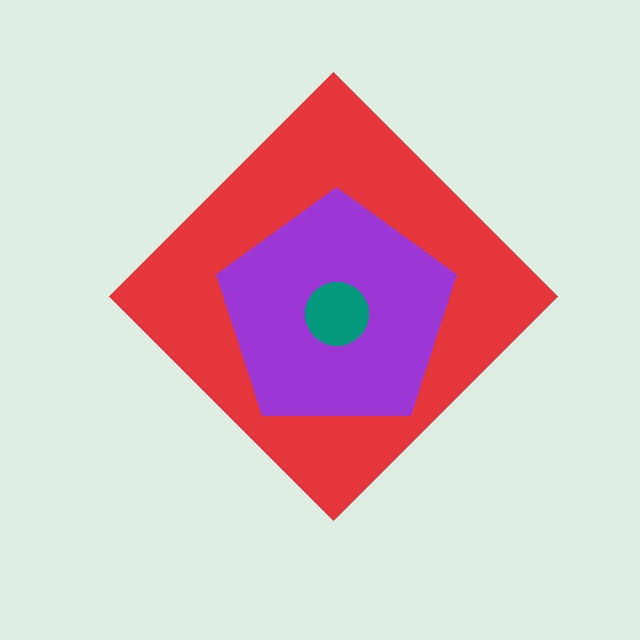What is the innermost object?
The teal circle.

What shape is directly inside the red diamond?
The purple pentagon.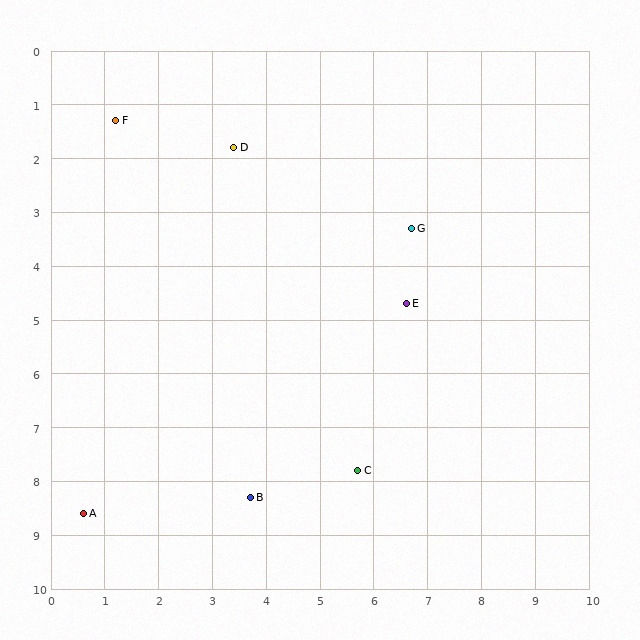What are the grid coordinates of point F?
Point F is at approximately (1.2, 1.3).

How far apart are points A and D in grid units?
Points A and D are about 7.4 grid units apart.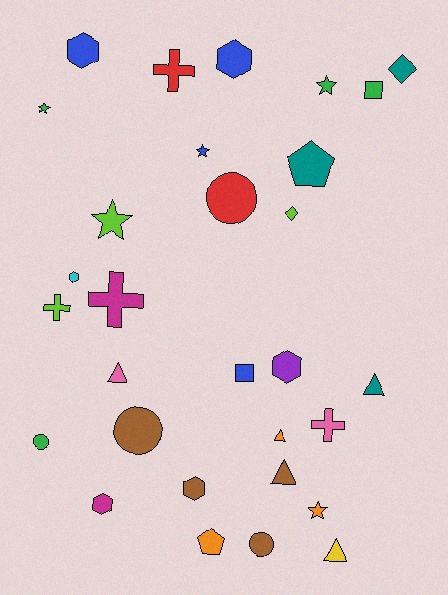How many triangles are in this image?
There are 5 triangles.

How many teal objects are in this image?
There are 3 teal objects.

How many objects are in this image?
There are 30 objects.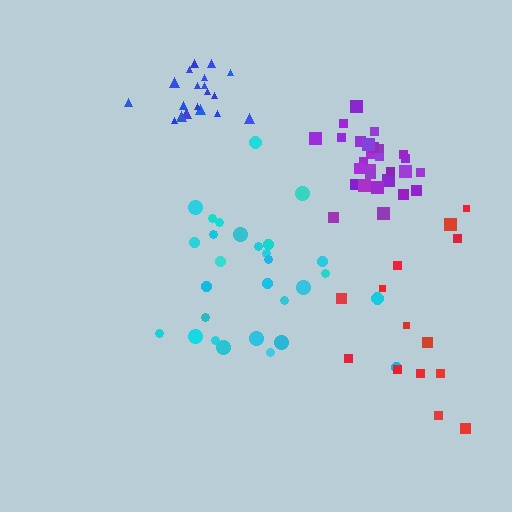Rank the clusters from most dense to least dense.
purple, blue, cyan, red.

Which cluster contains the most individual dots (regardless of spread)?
Purple (29).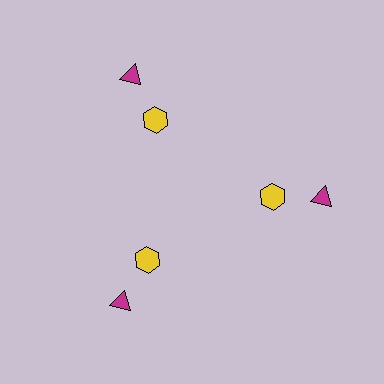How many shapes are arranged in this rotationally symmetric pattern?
There are 6 shapes, arranged in 3 groups of 2.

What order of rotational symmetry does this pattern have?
This pattern has 3-fold rotational symmetry.